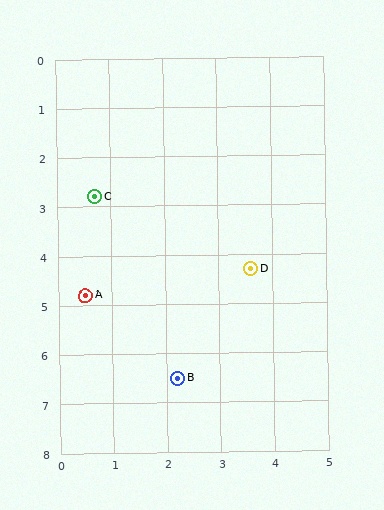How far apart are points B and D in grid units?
Points B and D are about 2.6 grid units apart.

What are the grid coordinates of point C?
Point C is at approximately (0.7, 2.8).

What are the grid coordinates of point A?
Point A is at approximately (0.5, 4.8).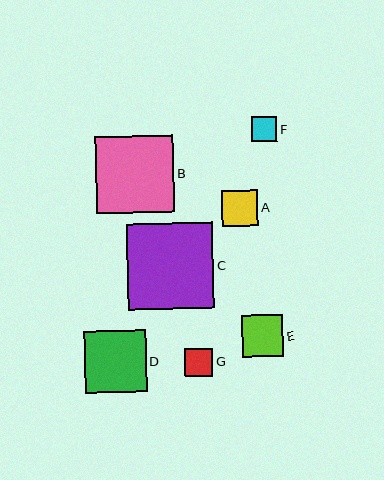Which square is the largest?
Square C is the largest with a size of approximately 87 pixels.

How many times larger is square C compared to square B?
Square C is approximately 1.1 times the size of square B.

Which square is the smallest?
Square F is the smallest with a size of approximately 25 pixels.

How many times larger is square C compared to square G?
Square C is approximately 3.1 times the size of square G.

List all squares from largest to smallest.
From largest to smallest: C, B, D, E, A, G, F.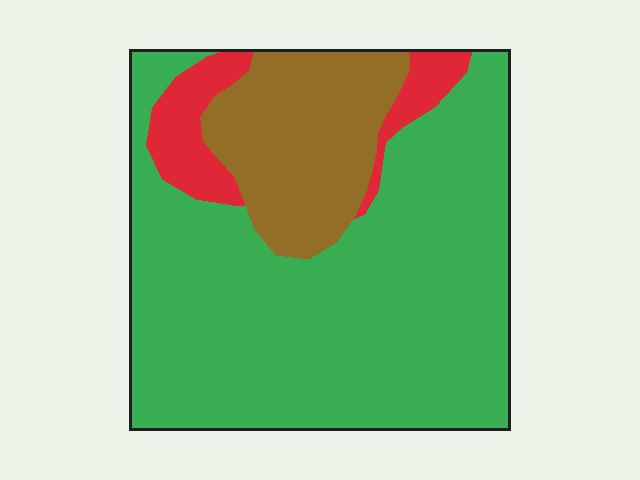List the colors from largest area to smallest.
From largest to smallest: green, brown, red.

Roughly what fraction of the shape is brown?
Brown covers about 20% of the shape.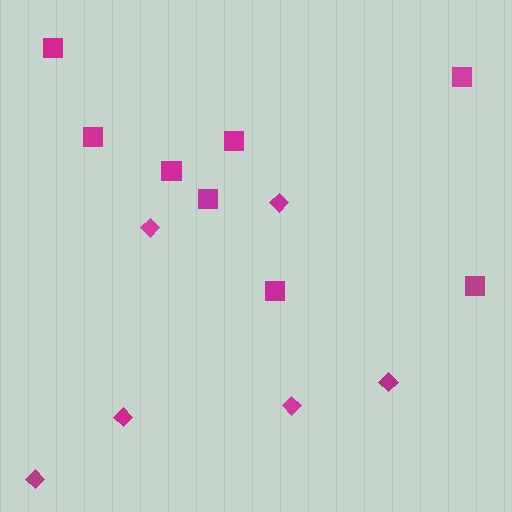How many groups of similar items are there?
There are 2 groups: one group of squares (8) and one group of diamonds (6).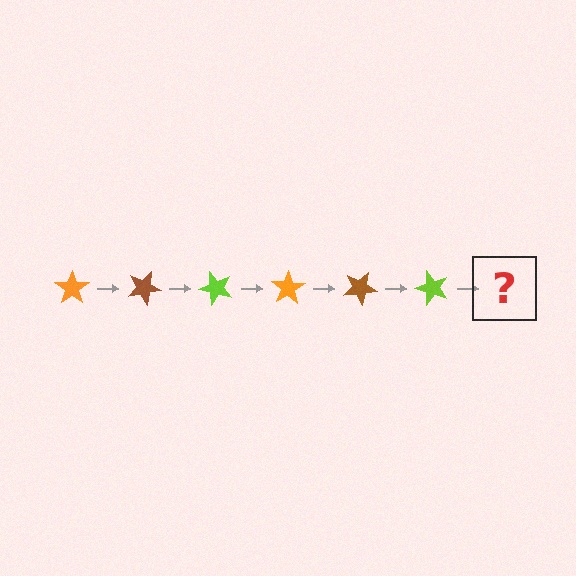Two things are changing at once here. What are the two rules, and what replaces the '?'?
The two rules are that it rotates 25 degrees each step and the color cycles through orange, brown, and lime. The '?' should be an orange star, rotated 150 degrees from the start.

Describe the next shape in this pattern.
It should be an orange star, rotated 150 degrees from the start.